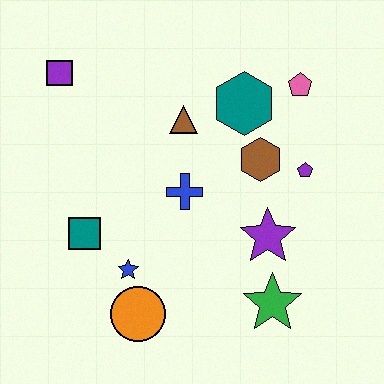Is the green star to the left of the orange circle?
No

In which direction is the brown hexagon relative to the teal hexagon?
The brown hexagon is below the teal hexagon.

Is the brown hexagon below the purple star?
No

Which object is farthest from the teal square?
The pink pentagon is farthest from the teal square.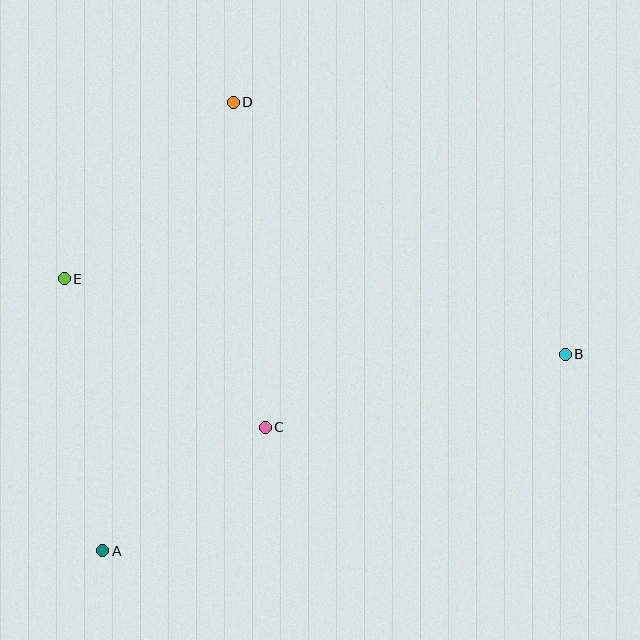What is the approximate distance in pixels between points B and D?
The distance between B and D is approximately 417 pixels.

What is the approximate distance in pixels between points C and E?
The distance between C and E is approximately 250 pixels.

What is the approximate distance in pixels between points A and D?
The distance between A and D is approximately 467 pixels.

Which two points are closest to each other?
Points A and C are closest to each other.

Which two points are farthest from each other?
Points B and E are farthest from each other.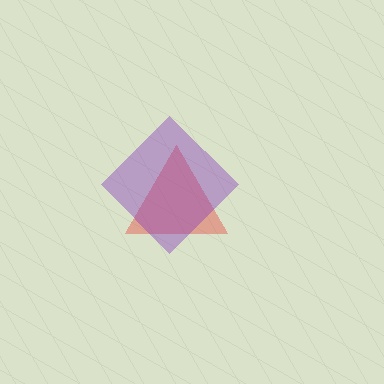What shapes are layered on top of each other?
The layered shapes are: a red triangle, a purple diamond.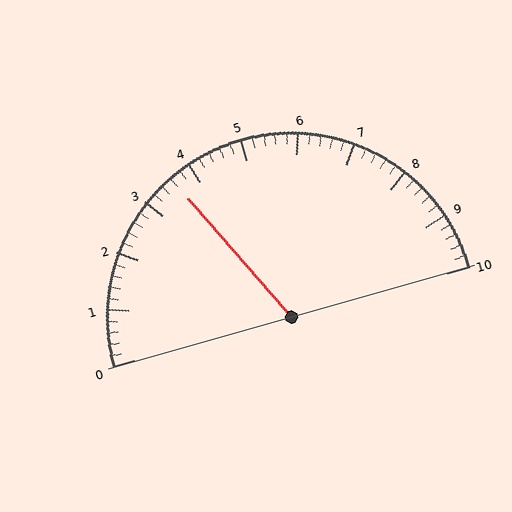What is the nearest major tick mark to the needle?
The nearest major tick mark is 4.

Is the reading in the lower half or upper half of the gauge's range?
The reading is in the lower half of the range (0 to 10).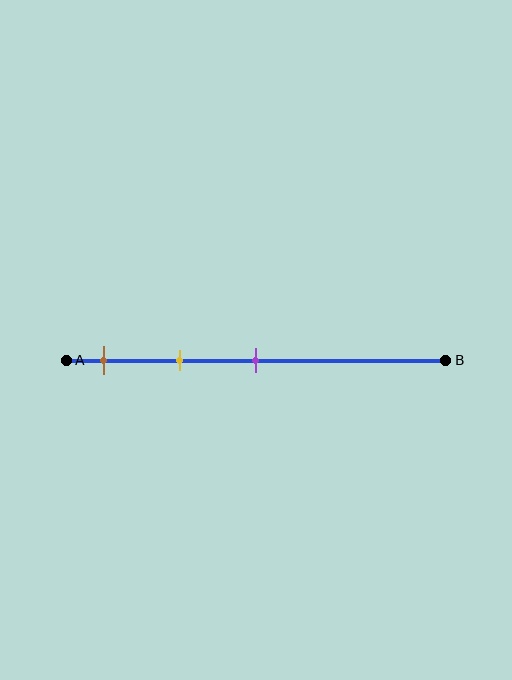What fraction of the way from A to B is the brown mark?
The brown mark is approximately 10% (0.1) of the way from A to B.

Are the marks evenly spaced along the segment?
Yes, the marks are approximately evenly spaced.